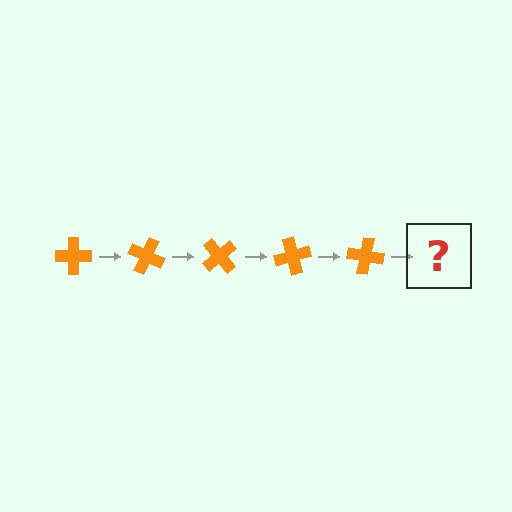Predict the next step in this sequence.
The next step is an orange cross rotated 125 degrees.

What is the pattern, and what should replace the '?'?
The pattern is that the cross rotates 25 degrees each step. The '?' should be an orange cross rotated 125 degrees.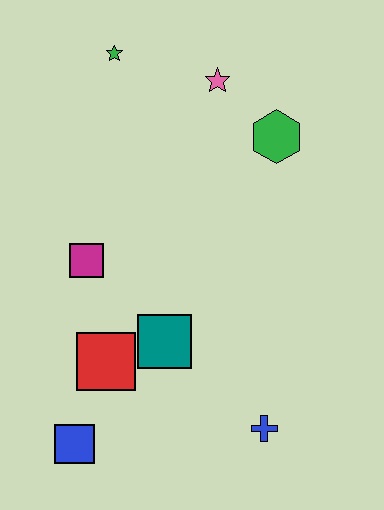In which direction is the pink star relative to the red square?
The pink star is above the red square.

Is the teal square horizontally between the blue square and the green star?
No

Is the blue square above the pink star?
No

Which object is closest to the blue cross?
The teal square is closest to the blue cross.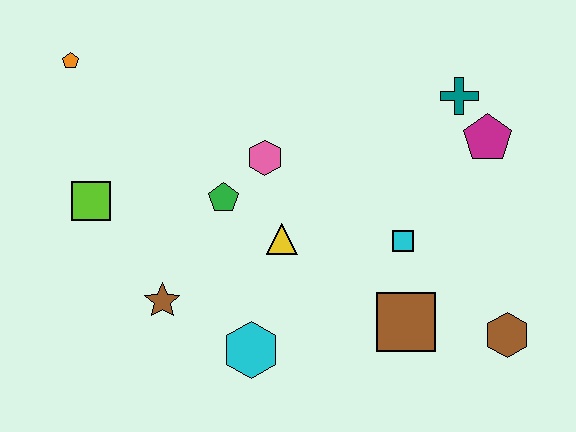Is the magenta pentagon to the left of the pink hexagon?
No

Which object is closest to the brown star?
The cyan hexagon is closest to the brown star.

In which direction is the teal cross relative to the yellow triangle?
The teal cross is to the right of the yellow triangle.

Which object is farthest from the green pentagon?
The brown hexagon is farthest from the green pentagon.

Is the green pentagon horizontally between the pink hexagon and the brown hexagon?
No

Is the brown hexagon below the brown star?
Yes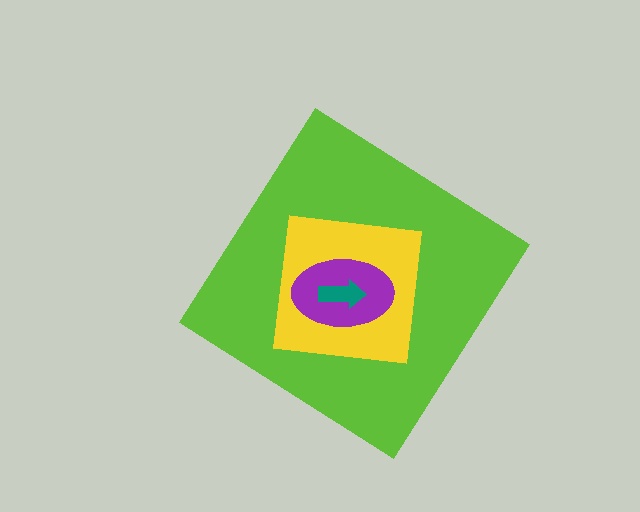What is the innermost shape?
The teal arrow.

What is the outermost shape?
The lime diamond.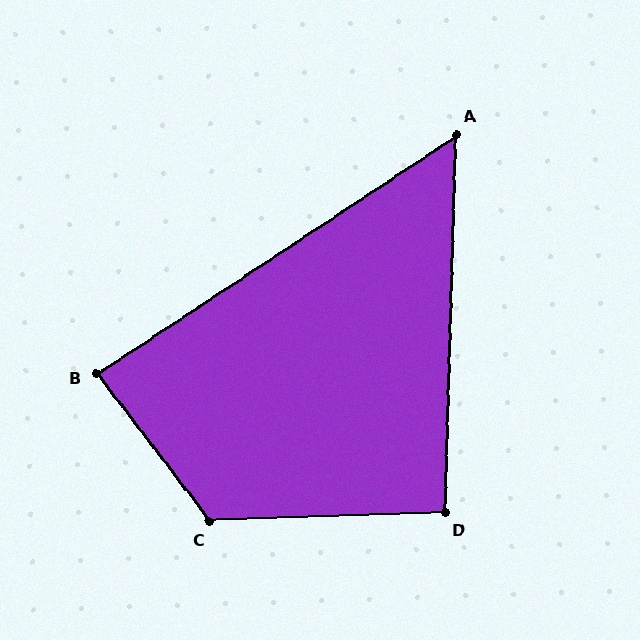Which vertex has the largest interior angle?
C, at approximately 125 degrees.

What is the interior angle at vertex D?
Approximately 94 degrees (approximately right).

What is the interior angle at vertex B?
Approximately 86 degrees (approximately right).